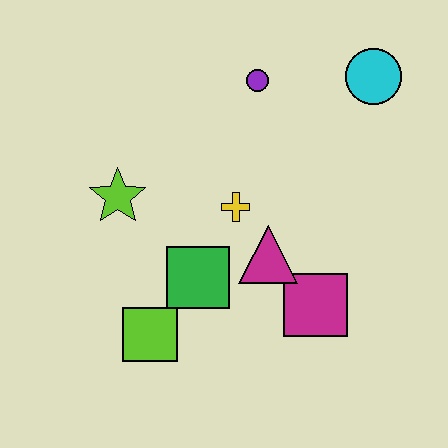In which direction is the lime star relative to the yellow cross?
The lime star is to the left of the yellow cross.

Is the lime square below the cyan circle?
Yes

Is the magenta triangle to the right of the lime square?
Yes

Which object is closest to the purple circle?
The cyan circle is closest to the purple circle.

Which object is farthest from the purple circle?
The lime square is farthest from the purple circle.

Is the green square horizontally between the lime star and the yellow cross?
Yes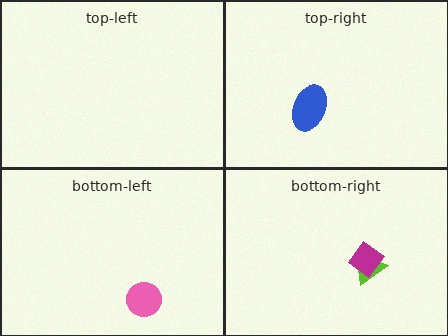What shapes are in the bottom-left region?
The pink circle.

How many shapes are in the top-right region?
1.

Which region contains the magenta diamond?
The bottom-right region.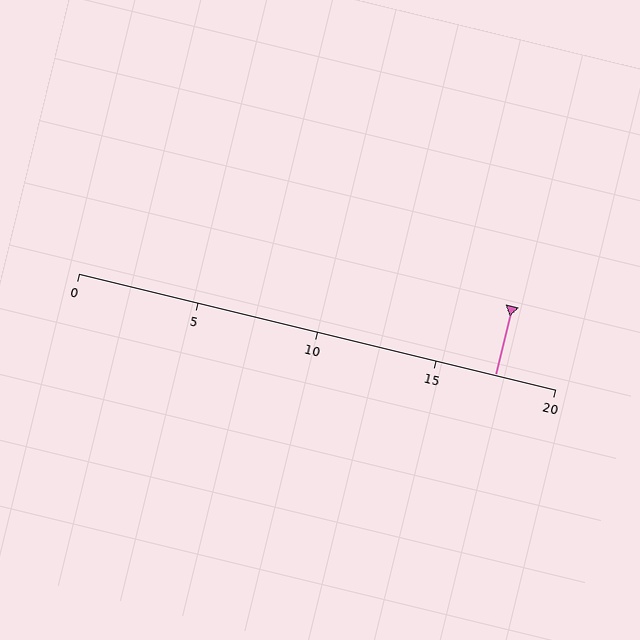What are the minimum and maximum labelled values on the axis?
The axis runs from 0 to 20.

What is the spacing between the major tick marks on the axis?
The major ticks are spaced 5 apart.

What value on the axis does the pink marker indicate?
The marker indicates approximately 17.5.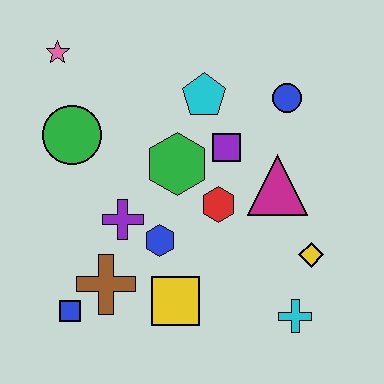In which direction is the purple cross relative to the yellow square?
The purple cross is above the yellow square.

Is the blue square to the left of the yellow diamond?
Yes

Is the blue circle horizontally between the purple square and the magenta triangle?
No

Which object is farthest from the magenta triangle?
The pink star is farthest from the magenta triangle.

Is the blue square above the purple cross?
No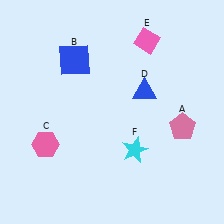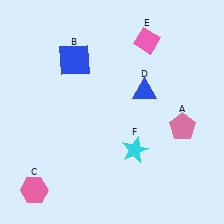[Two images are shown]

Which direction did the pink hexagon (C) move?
The pink hexagon (C) moved down.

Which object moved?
The pink hexagon (C) moved down.